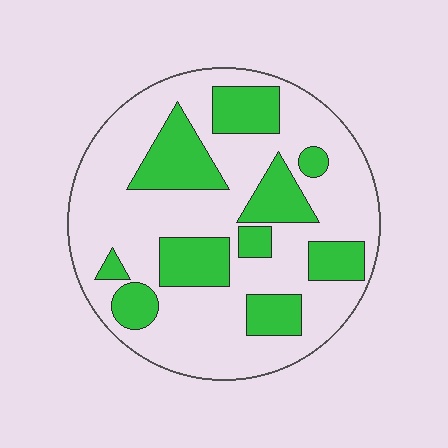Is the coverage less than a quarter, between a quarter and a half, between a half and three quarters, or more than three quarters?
Between a quarter and a half.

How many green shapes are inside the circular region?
10.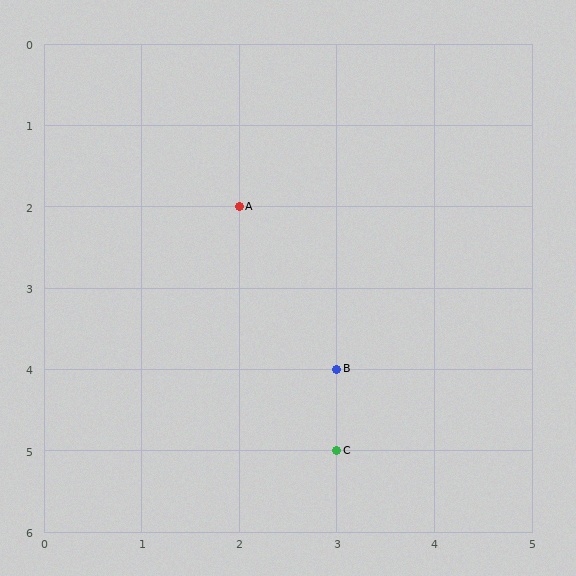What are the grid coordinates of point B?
Point B is at grid coordinates (3, 4).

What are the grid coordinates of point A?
Point A is at grid coordinates (2, 2).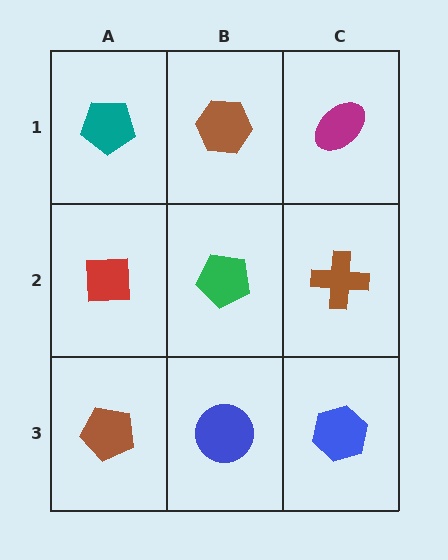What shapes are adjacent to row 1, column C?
A brown cross (row 2, column C), a brown hexagon (row 1, column B).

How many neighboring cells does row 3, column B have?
3.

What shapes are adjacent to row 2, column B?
A brown hexagon (row 1, column B), a blue circle (row 3, column B), a red square (row 2, column A), a brown cross (row 2, column C).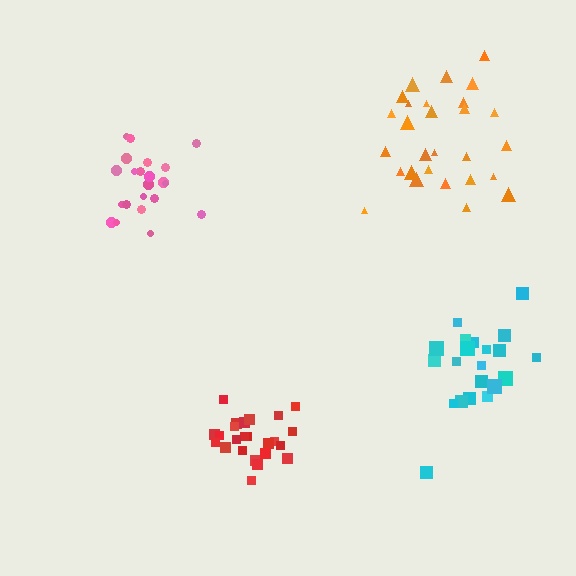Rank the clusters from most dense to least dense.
red, pink, orange, cyan.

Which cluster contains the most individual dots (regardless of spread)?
Orange (28).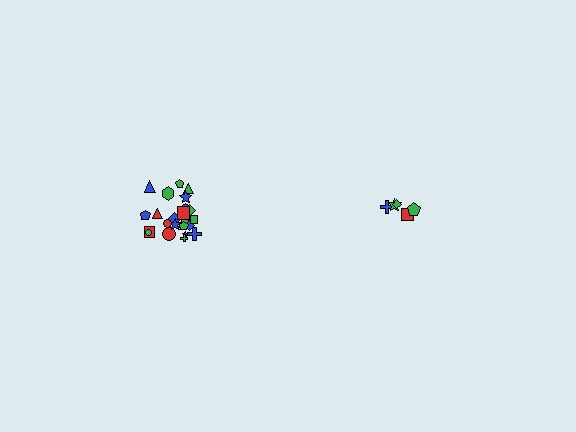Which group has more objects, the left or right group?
The left group.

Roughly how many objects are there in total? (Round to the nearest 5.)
Roughly 30 objects in total.